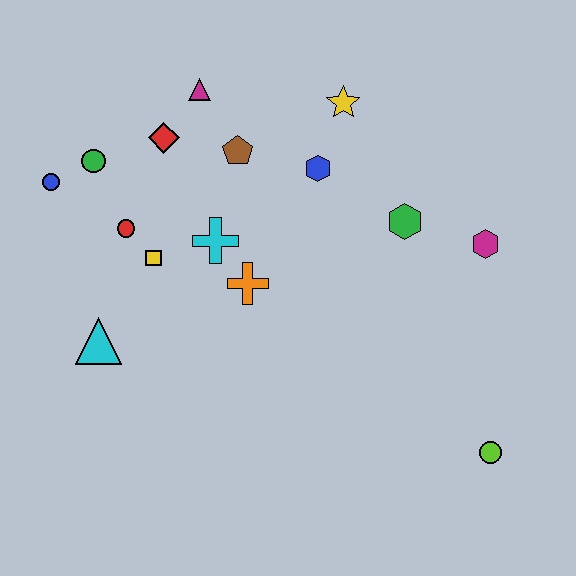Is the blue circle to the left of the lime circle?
Yes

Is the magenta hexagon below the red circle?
Yes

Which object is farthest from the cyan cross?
The lime circle is farthest from the cyan cross.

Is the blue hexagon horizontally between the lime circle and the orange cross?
Yes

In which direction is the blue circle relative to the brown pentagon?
The blue circle is to the left of the brown pentagon.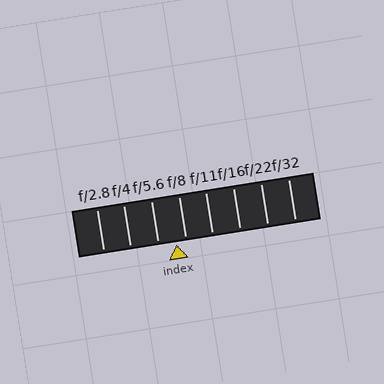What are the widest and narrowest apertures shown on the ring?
The widest aperture shown is f/2.8 and the narrowest is f/32.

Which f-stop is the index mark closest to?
The index mark is closest to f/8.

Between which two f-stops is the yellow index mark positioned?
The index mark is between f/5.6 and f/8.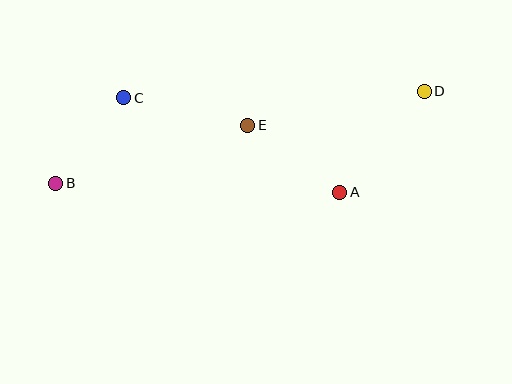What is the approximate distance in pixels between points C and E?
The distance between C and E is approximately 127 pixels.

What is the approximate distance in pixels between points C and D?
The distance between C and D is approximately 301 pixels.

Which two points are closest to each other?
Points B and C are closest to each other.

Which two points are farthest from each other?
Points B and D are farthest from each other.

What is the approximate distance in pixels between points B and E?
The distance between B and E is approximately 200 pixels.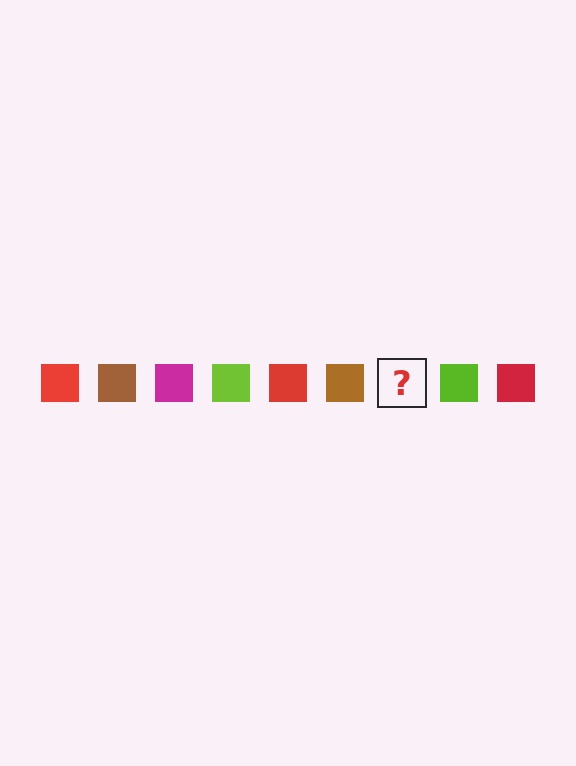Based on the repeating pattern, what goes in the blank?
The blank should be a magenta square.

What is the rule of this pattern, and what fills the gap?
The rule is that the pattern cycles through red, brown, magenta, lime squares. The gap should be filled with a magenta square.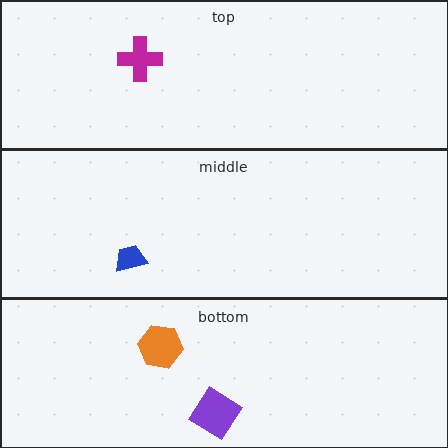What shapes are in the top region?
The magenta cross.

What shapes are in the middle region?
The blue trapezoid.